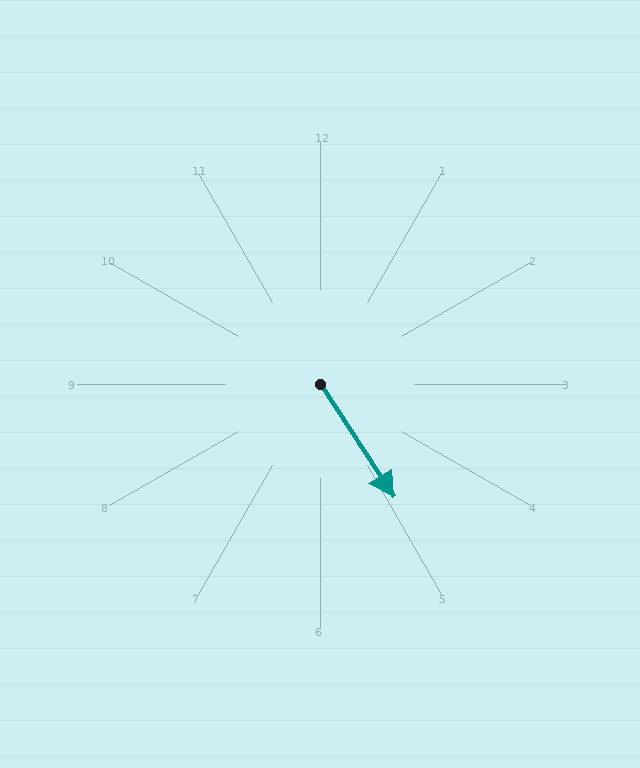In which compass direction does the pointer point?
Southeast.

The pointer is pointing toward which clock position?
Roughly 5 o'clock.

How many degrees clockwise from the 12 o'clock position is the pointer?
Approximately 147 degrees.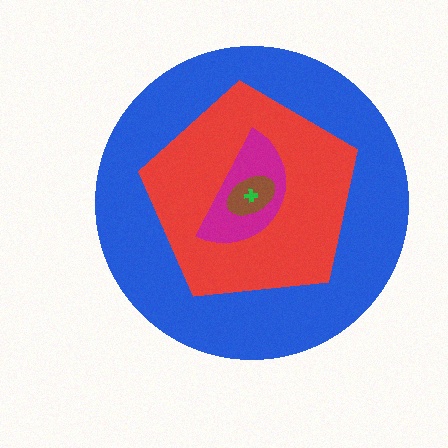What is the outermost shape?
The blue circle.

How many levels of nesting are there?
5.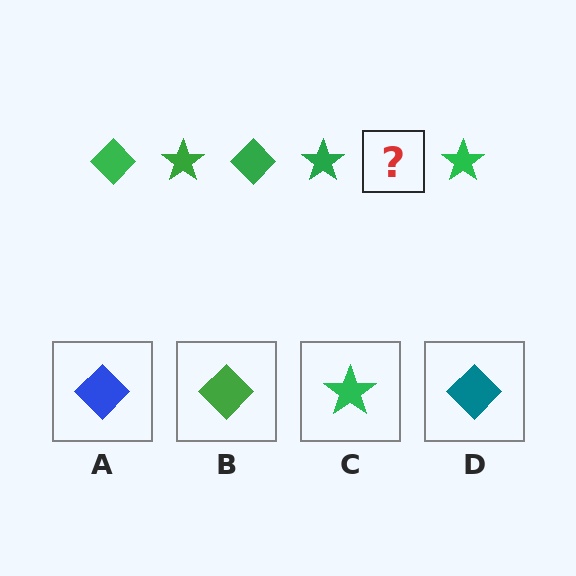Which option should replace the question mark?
Option B.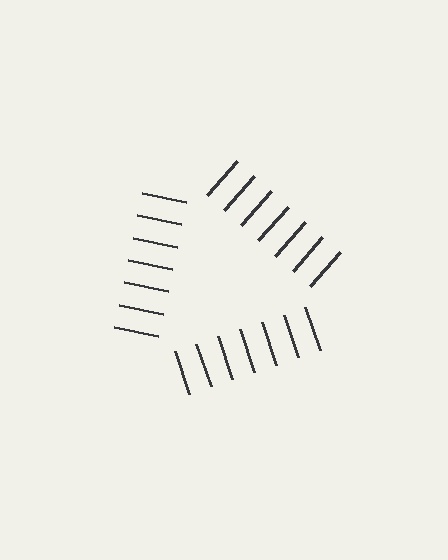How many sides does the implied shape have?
3 sides — the line-ends trace a triangle.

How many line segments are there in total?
21 — 7 along each of the 3 edges.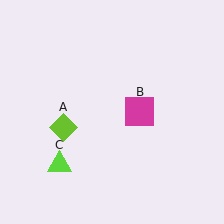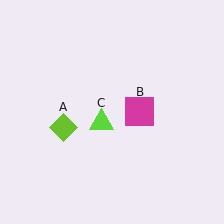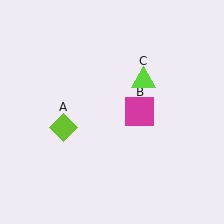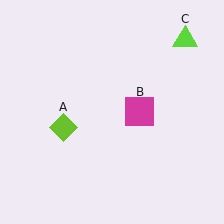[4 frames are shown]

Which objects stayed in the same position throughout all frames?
Lime diamond (object A) and magenta square (object B) remained stationary.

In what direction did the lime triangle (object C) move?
The lime triangle (object C) moved up and to the right.